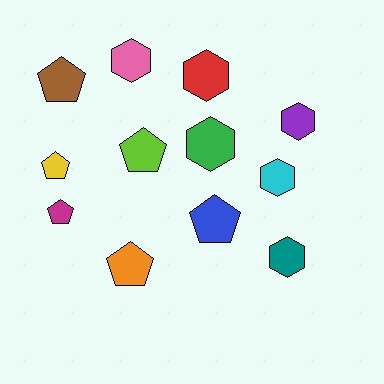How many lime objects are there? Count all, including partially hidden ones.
There is 1 lime object.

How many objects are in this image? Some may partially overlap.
There are 12 objects.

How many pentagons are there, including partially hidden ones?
There are 6 pentagons.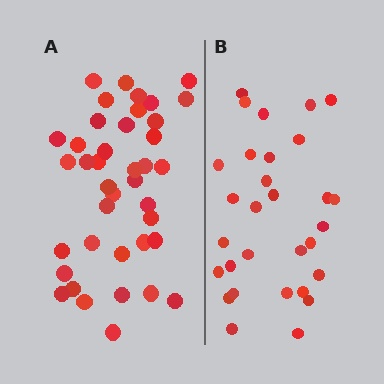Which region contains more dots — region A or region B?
Region A (the left region) has more dots.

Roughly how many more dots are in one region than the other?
Region A has roughly 10 or so more dots than region B.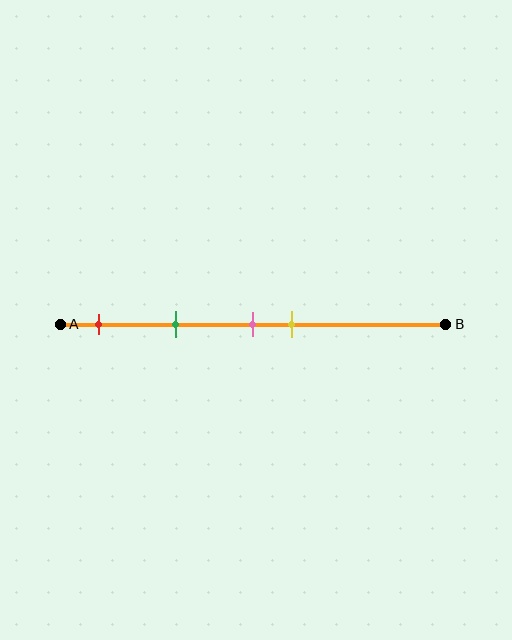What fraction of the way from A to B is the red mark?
The red mark is approximately 10% (0.1) of the way from A to B.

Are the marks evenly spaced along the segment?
No, the marks are not evenly spaced.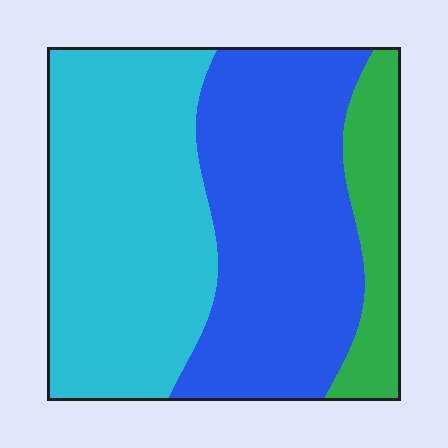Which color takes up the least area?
Green, at roughly 15%.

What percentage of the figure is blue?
Blue takes up about two fifths (2/5) of the figure.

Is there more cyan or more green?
Cyan.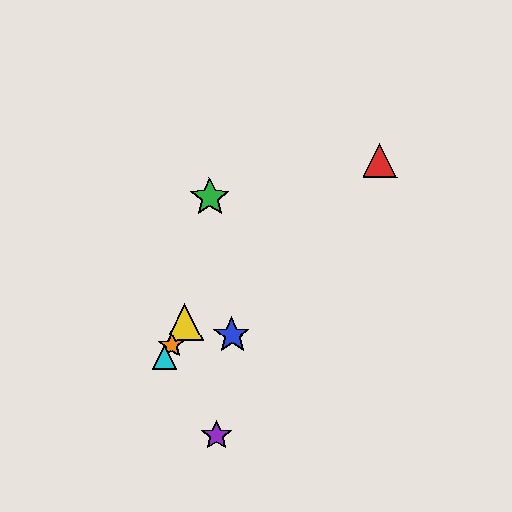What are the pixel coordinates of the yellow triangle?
The yellow triangle is at (185, 323).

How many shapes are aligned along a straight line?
3 shapes (the yellow triangle, the orange star, the cyan triangle) are aligned along a straight line.